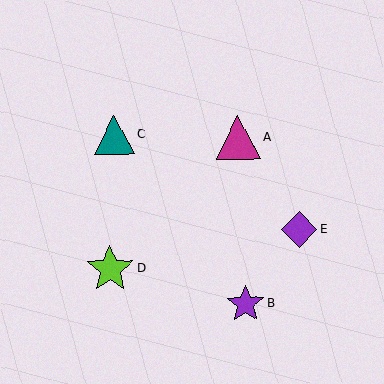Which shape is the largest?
The lime star (labeled D) is the largest.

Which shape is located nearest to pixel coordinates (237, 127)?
The magenta triangle (labeled A) at (238, 137) is nearest to that location.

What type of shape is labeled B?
Shape B is a purple star.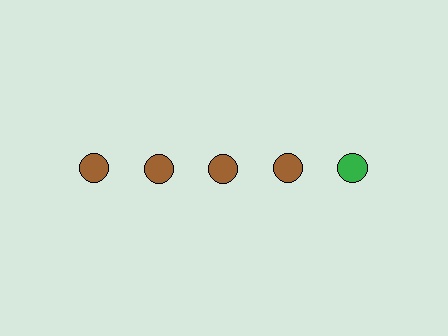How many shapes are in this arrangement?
There are 5 shapes arranged in a grid pattern.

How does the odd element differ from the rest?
It has a different color: green instead of brown.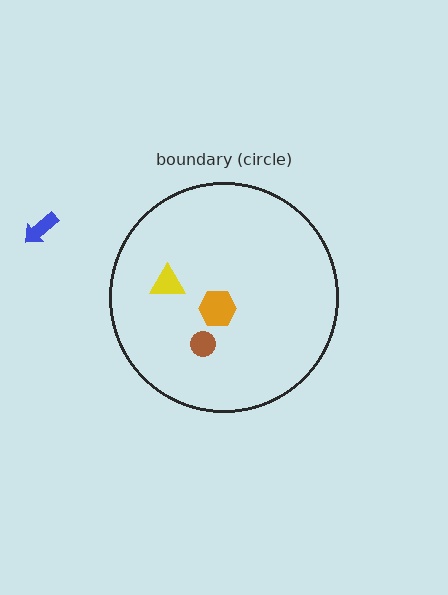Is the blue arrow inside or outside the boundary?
Outside.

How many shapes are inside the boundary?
3 inside, 1 outside.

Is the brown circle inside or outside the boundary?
Inside.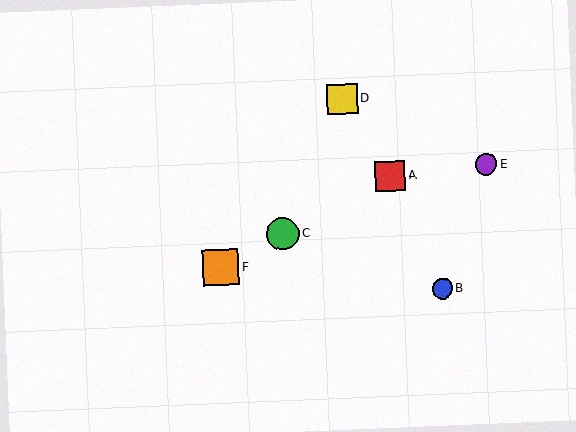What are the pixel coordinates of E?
Object E is at (486, 164).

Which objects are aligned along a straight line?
Objects A, C, F are aligned along a straight line.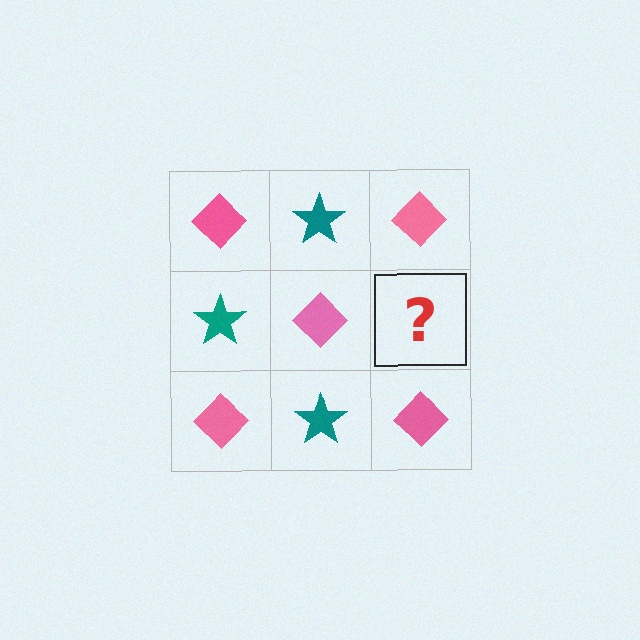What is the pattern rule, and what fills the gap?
The rule is that it alternates pink diamond and teal star in a checkerboard pattern. The gap should be filled with a teal star.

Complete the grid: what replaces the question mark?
The question mark should be replaced with a teal star.